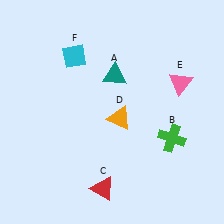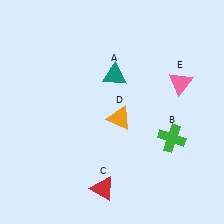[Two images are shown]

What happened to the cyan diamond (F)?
The cyan diamond (F) was removed in Image 2. It was in the top-left area of Image 1.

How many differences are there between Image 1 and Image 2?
There is 1 difference between the two images.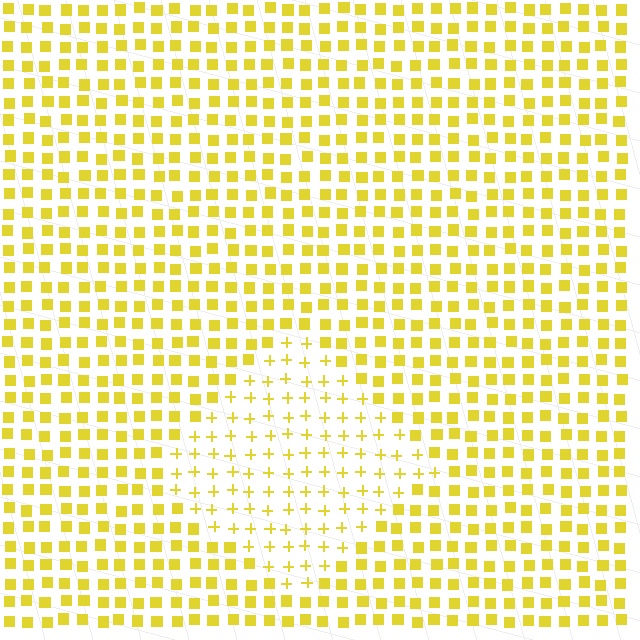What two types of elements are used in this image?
The image uses plus signs inside the diamond region and squares outside it.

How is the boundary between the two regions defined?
The boundary is defined by a change in element shape: plus signs inside vs. squares outside. All elements share the same color and spacing.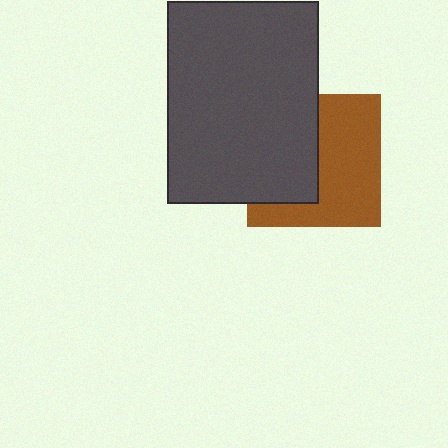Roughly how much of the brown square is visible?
About half of it is visible (roughly 56%).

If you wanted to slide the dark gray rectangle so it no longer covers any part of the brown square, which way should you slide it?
Slide it left — that is the most direct way to separate the two shapes.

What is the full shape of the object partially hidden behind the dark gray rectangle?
The partially hidden object is a brown square.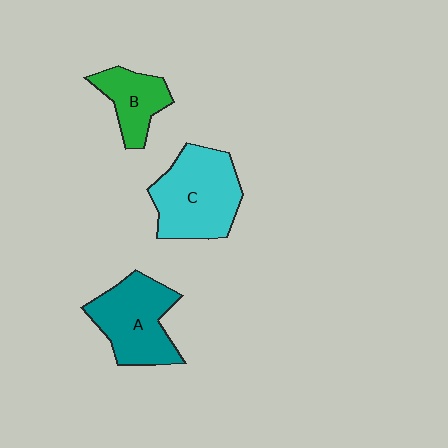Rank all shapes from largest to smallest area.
From largest to smallest: C (cyan), A (teal), B (green).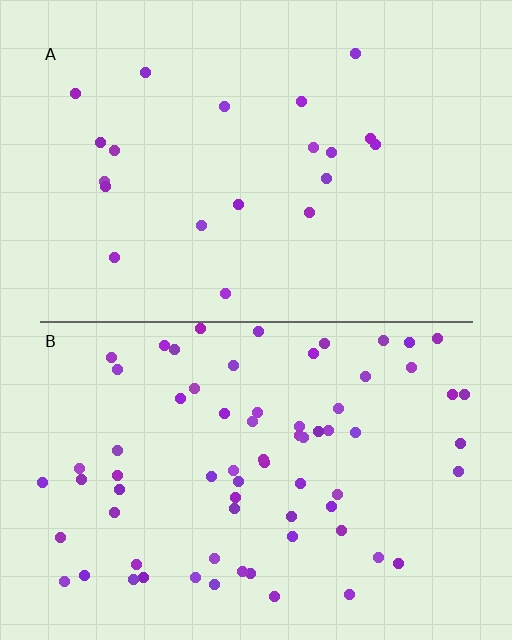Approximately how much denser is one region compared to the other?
Approximately 3.5× — region B over region A.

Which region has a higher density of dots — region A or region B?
B (the bottom).